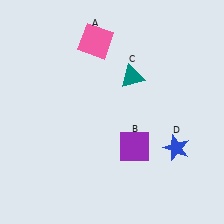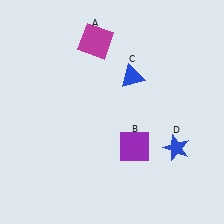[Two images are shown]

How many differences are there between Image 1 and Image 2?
There are 2 differences between the two images.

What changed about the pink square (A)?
In Image 1, A is pink. In Image 2, it changed to magenta.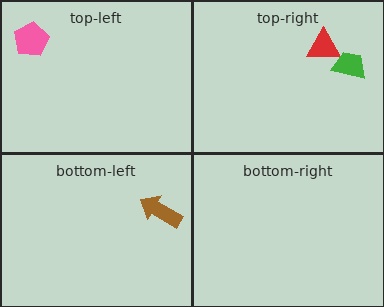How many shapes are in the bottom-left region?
1.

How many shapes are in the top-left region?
1.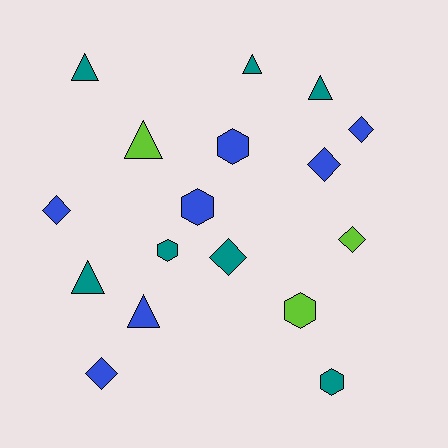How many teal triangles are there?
There are 4 teal triangles.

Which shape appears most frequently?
Diamond, with 6 objects.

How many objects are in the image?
There are 17 objects.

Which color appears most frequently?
Teal, with 7 objects.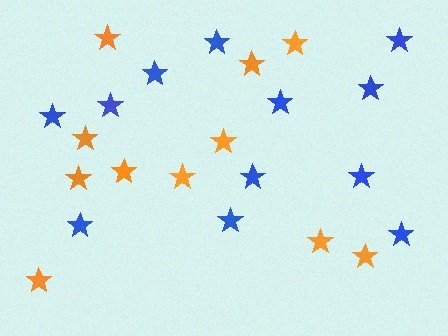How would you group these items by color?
There are 2 groups: one group of blue stars (12) and one group of orange stars (11).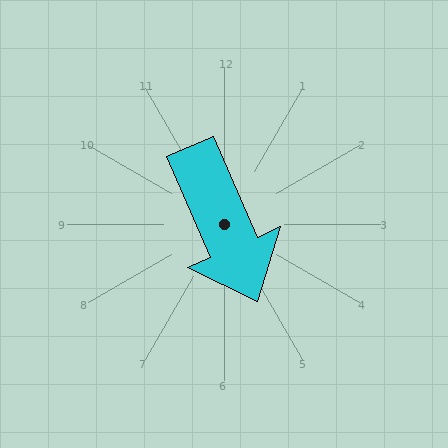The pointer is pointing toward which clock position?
Roughly 5 o'clock.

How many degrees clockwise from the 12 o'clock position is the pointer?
Approximately 156 degrees.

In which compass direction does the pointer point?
Southeast.